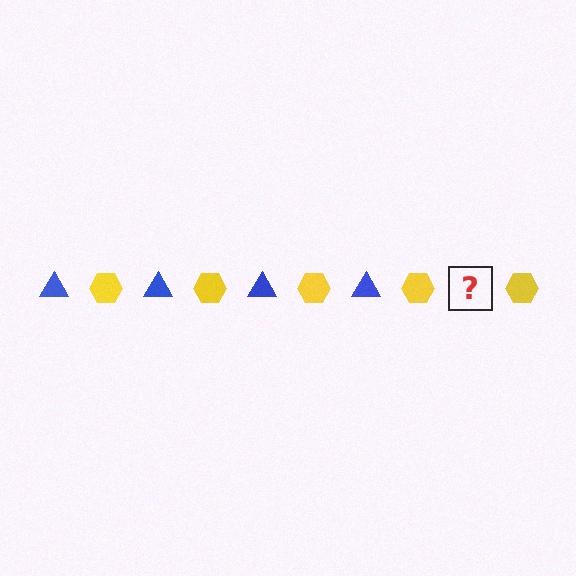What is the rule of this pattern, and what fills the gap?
The rule is that the pattern alternates between blue triangle and yellow hexagon. The gap should be filled with a blue triangle.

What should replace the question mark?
The question mark should be replaced with a blue triangle.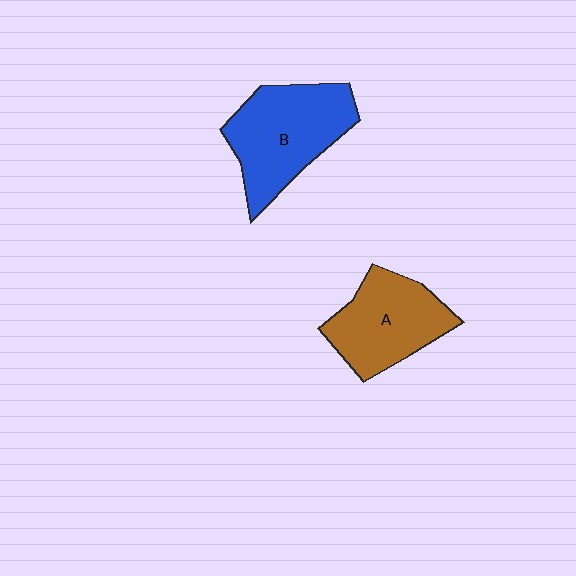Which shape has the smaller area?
Shape A (brown).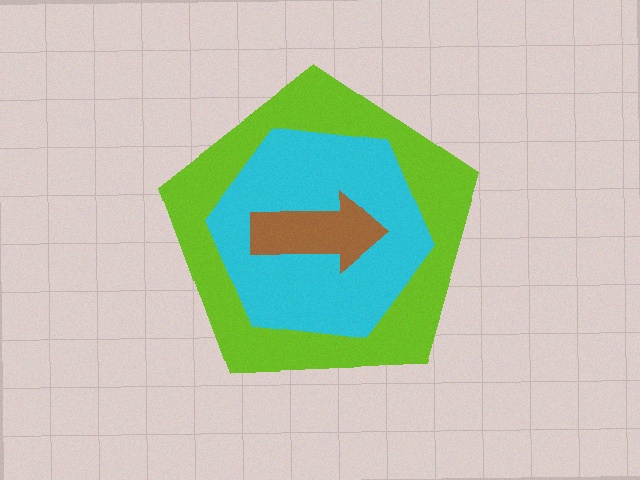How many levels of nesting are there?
3.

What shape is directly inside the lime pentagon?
The cyan hexagon.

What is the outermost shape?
The lime pentagon.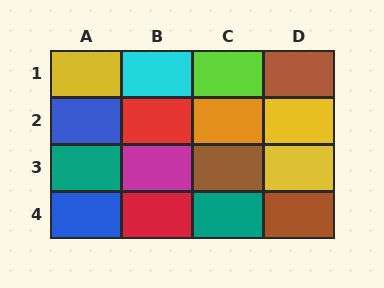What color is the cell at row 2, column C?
Orange.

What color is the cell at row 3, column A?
Teal.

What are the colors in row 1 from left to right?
Yellow, cyan, lime, brown.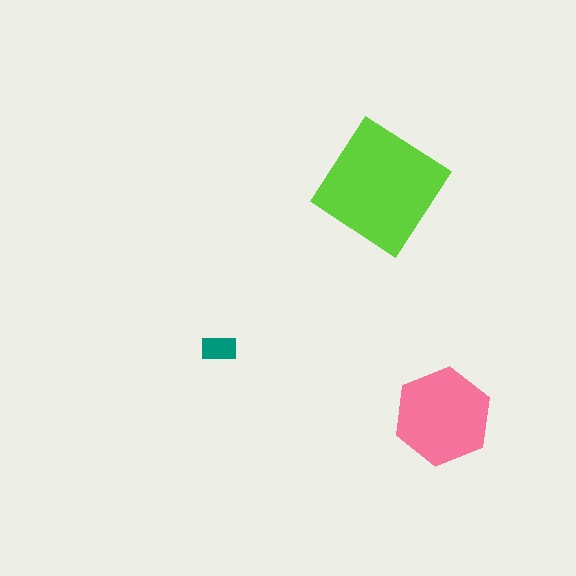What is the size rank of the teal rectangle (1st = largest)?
3rd.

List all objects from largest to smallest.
The lime diamond, the pink hexagon, the teal rectangle.